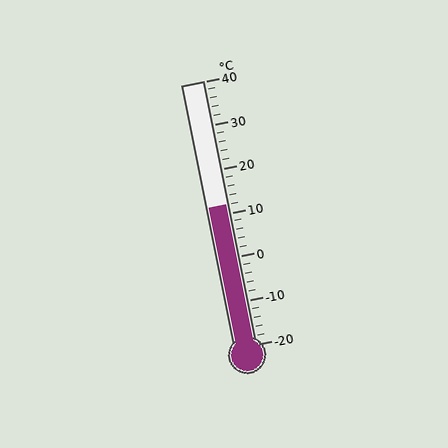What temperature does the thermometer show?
The thermometer shows approximately 12°C.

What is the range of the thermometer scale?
The thermometer scale ranges from -20°C to 40°C.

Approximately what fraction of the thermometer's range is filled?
The thermometer is filled to approximately 55% of its range.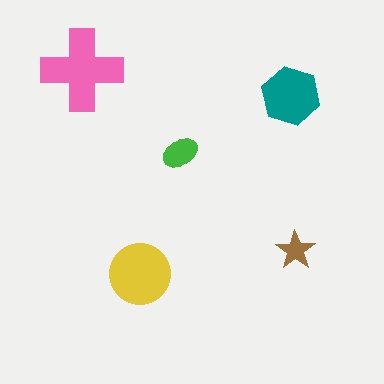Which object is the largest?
The pink cross.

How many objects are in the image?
There are 5 objects in the image.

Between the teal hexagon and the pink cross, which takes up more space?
The pink cross.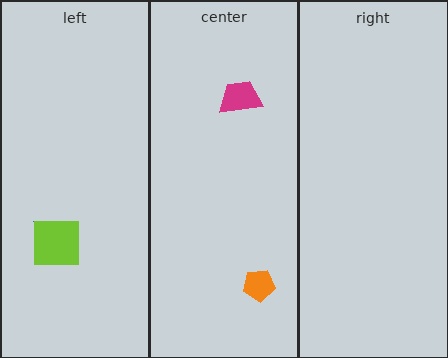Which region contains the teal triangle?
The left region.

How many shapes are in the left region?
2.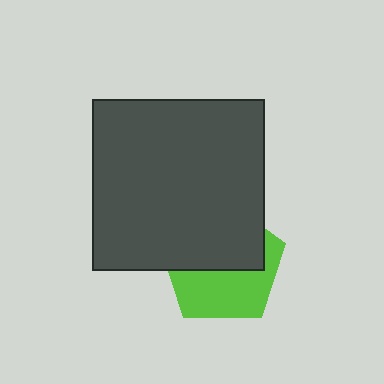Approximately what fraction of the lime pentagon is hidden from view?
Roughly 53% of the lime pentagon is hidden behind the dark gray square.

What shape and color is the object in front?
The object in front is a dark gray square.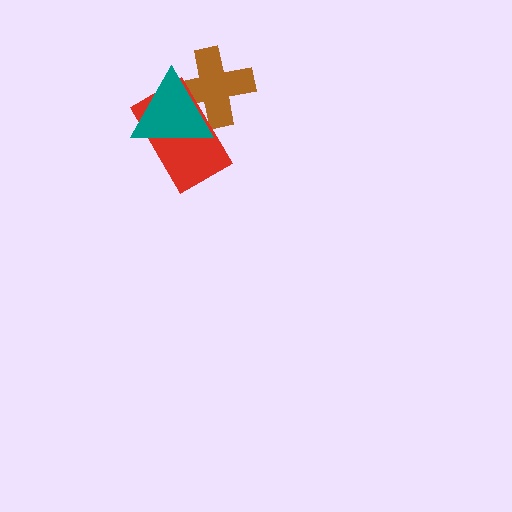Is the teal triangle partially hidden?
No, no other shape covers it.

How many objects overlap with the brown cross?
2 objects overlap with the brown cross.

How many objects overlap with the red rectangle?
2 objects overlap with the red rectangle.